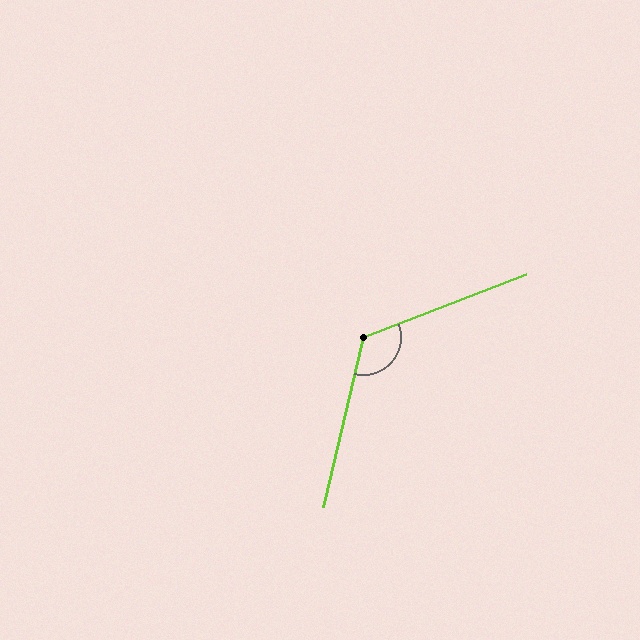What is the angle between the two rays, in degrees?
Approximately 124 degrees.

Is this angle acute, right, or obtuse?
It is obtuse.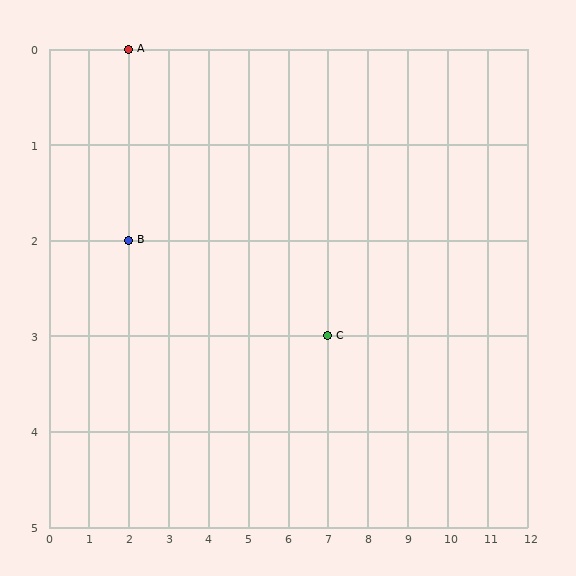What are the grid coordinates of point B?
Point B is at grid coordinates (2, 2).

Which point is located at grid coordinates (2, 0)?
Point A is at (2, 0).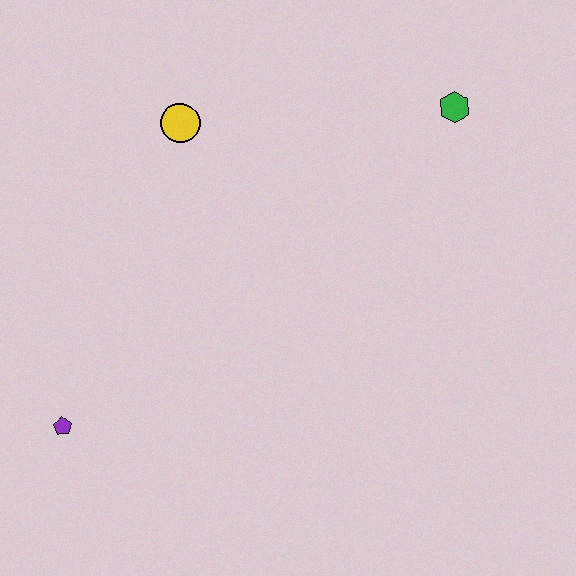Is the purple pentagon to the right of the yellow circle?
No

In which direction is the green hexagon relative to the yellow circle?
The green hexagon is to the right of the yellow circle.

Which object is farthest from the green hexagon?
The purple pentagon is farthest from the green hexagon.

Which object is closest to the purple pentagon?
The yellow circle is closest to the purple pentagon.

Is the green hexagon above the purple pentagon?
Yes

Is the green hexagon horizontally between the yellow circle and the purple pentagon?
No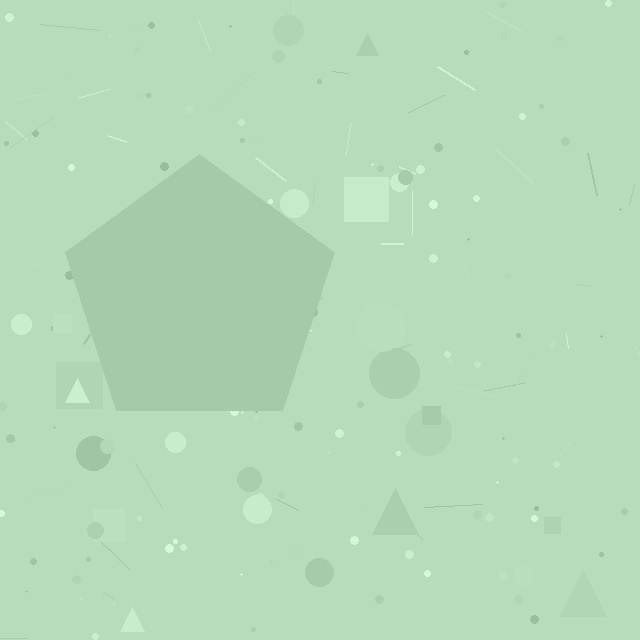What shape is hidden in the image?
A pentagon is hidden in the image.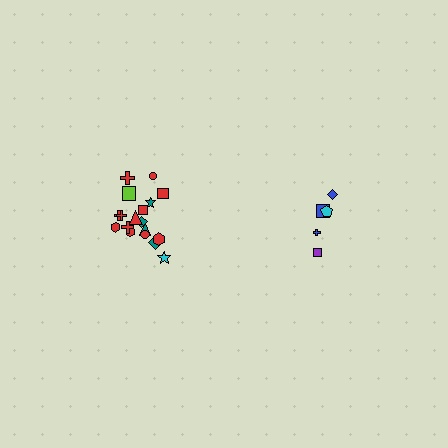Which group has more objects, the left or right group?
The left group.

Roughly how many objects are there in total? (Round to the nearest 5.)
Roughly 25 objects in total.